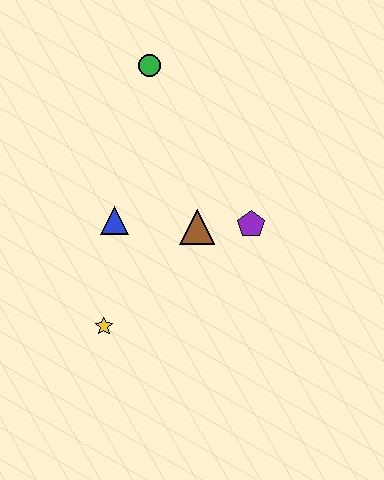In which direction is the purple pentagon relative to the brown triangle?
The purple pentagon is to the right of the brown triangle.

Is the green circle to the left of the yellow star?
No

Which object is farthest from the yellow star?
The green circle is farthest from the yellow star.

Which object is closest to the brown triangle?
The purple pentagon is closest to the brown triangle.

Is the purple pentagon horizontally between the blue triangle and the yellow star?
No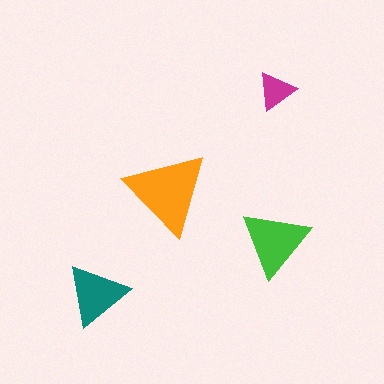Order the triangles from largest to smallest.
the orange one, the green one, the teal one, the magenta one.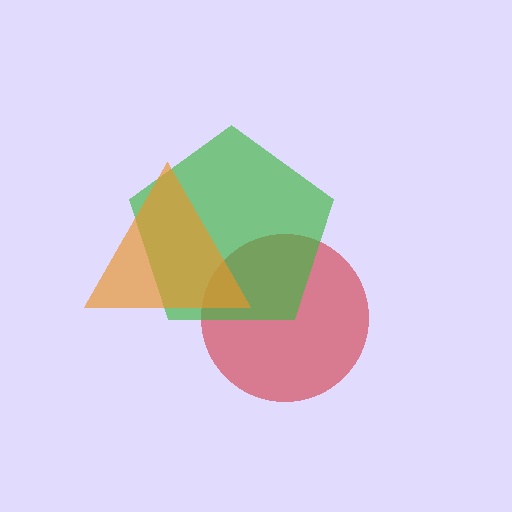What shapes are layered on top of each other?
The layered shapes are: a red circle, a green pentagon, an orange triangle.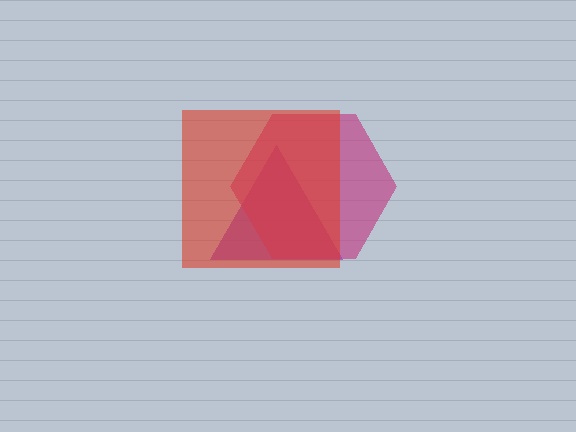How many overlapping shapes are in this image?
There are 3 overlapping shapes in the image.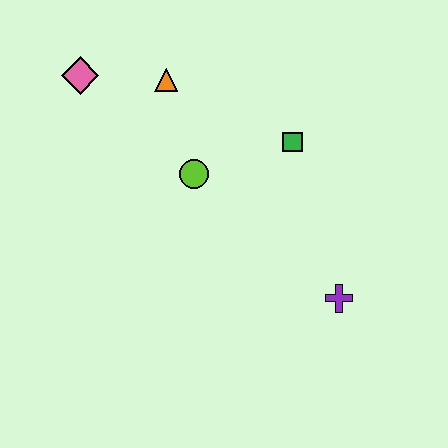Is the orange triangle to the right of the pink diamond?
Yes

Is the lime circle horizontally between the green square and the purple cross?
No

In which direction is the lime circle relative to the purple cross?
The lime circle is to the left of the purple cross.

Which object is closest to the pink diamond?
The orange triangle is closest to the pink diamond.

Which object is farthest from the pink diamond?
The purple cross is farthest from the pink diamond.